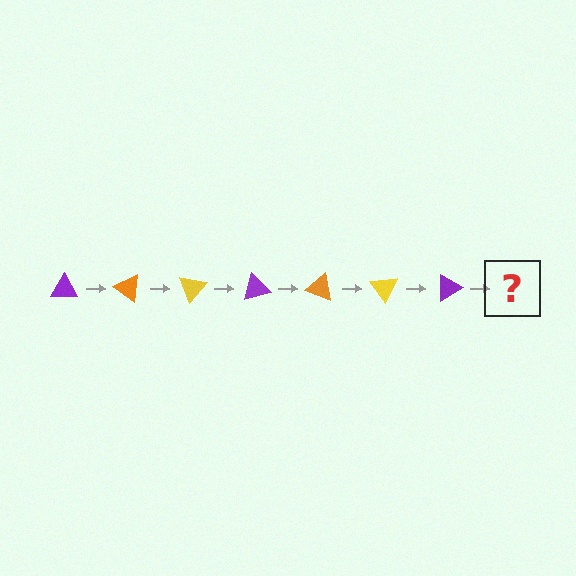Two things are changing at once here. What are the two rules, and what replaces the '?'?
The two rules are that it rotates 35 degrees each step and the color cycles through purple, orange, and yellow. The '?' should be an orange triangle, rotated 245 degrees from the start.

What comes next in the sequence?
The next element should be an orange triangle, rotated 245 degrees from the start.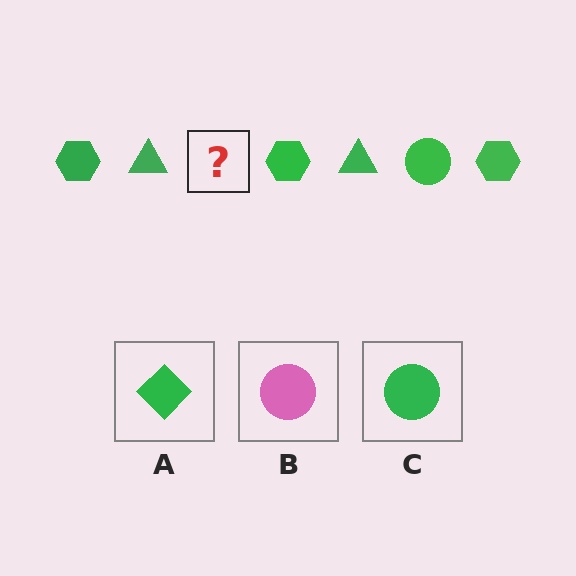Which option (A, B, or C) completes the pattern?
C.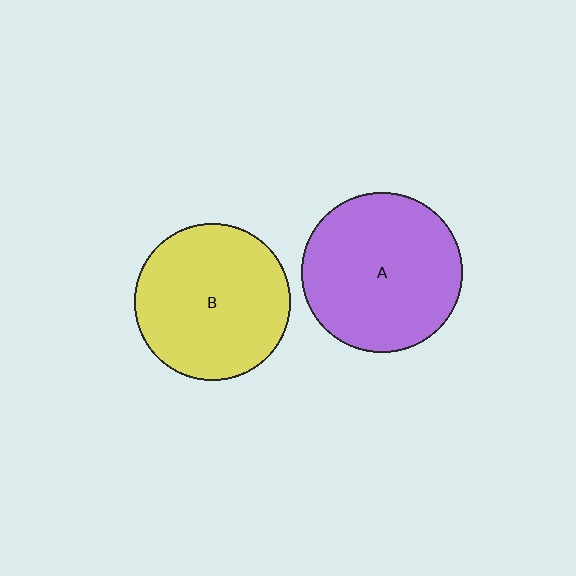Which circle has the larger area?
Circle A (purple).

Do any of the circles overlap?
No, none of the circles overlap.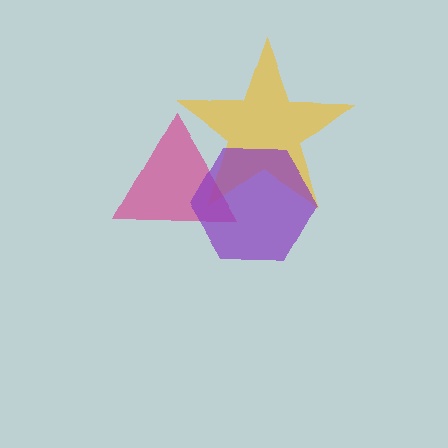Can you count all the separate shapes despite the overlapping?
Yes, there are 3 separate shapes.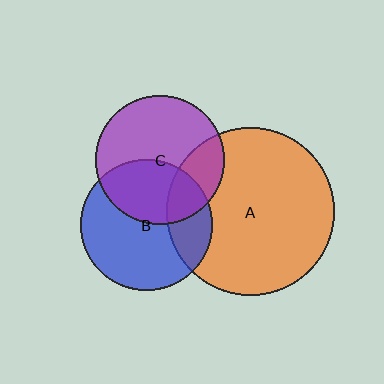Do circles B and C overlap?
Yes.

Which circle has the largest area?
Circle A (orange).